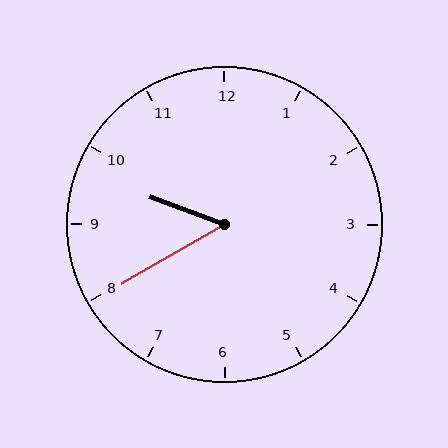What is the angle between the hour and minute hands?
Approximately 50 degrees.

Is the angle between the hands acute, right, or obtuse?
It is acute.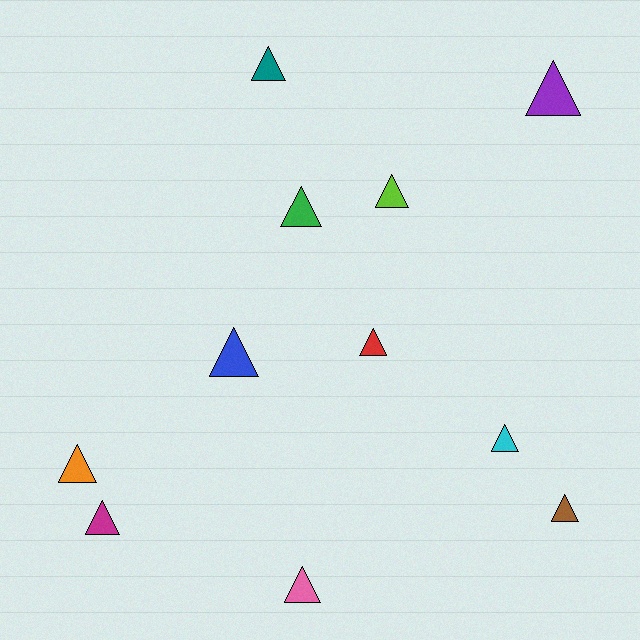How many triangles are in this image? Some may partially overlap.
There are 11 triangles.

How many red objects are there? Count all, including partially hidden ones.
There is 1 red object.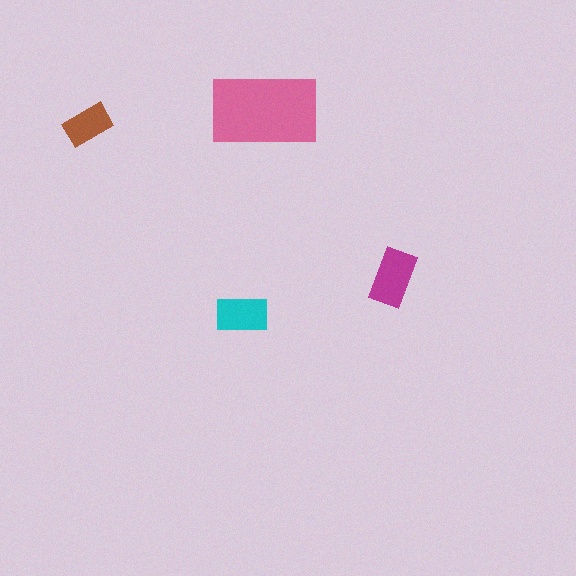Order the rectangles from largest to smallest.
the pink one, the magenta one, the cyan one, the brown one.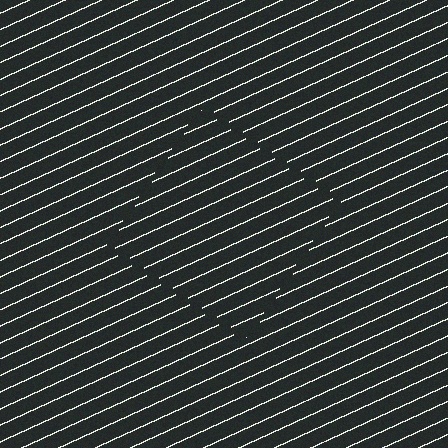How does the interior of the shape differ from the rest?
The interior of the shape contains the same grating, shifted by half a period — the contour is defined by the phase discontinuity where line-ends from the inner and outer gratings abut.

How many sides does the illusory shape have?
4 sides — the line-ends trace a square.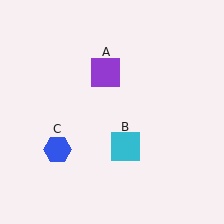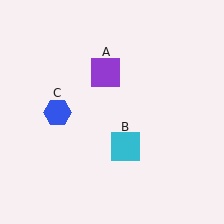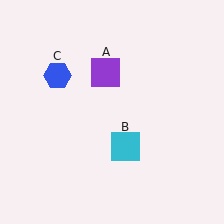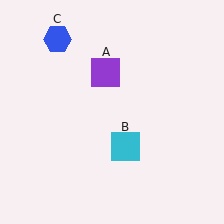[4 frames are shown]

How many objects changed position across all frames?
1 object changed position: blue hexagon (object C).